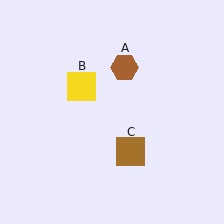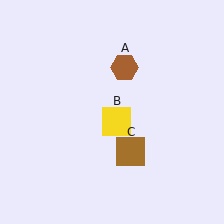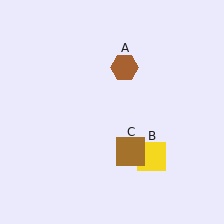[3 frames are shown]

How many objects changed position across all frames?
1 object changed position: yellow square (object B).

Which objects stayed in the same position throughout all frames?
Brown hexagon (object A) and brown square (object C) remained stationary.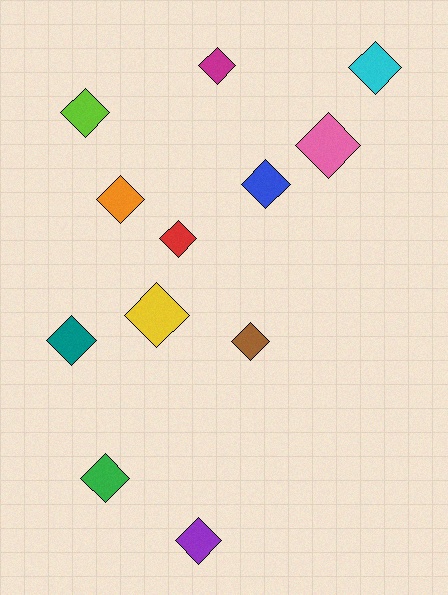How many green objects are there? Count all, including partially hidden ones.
There is 1 green object.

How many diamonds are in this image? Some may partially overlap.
There are 12 diamonds.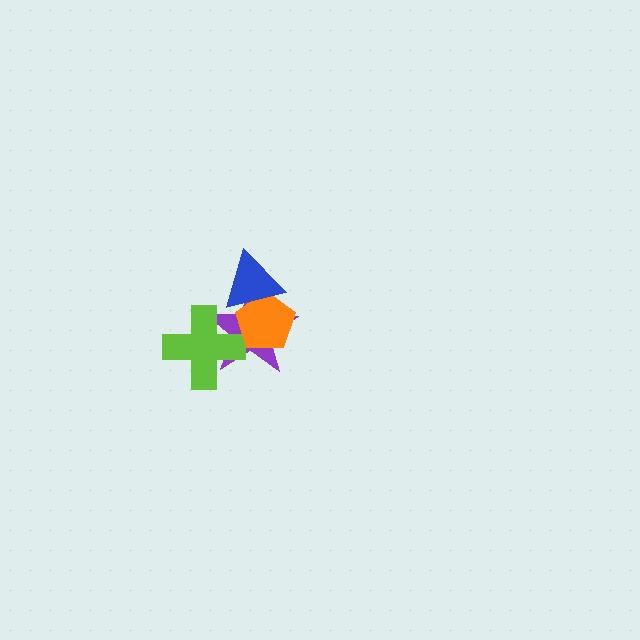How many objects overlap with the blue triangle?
2 objects overlap with the blue triangle.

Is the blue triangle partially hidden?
No, no other shape covers it.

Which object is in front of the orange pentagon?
The blue triangle is in front of the orange pentagon.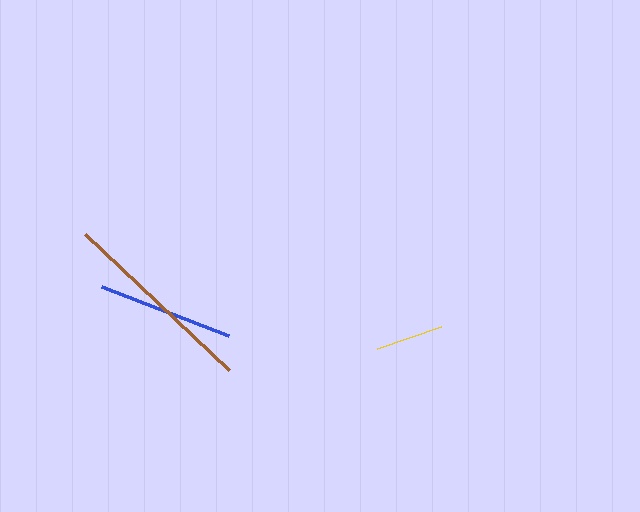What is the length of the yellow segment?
The yellow segment is approximately 69 pixels long.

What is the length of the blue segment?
The blue segment is approximately 136 pixels long.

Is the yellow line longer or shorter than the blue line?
The blue line is longer than the yellow line.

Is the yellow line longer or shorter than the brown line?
The brown line is longer than the yellow line.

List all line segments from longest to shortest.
From longest to shortest: brown, blue, yellow.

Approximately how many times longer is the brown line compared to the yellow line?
The brown line is approximately 2.9 times the length of the yellow line.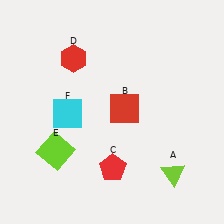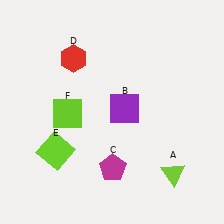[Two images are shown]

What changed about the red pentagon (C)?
In Image 1, C is red. In Image 2, it changed to magenta.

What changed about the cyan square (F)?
In Image 1, F is cyan. In Image 2, it changed to lime.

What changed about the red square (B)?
In Image 1, B is red. In Image 2, it changed to purple.